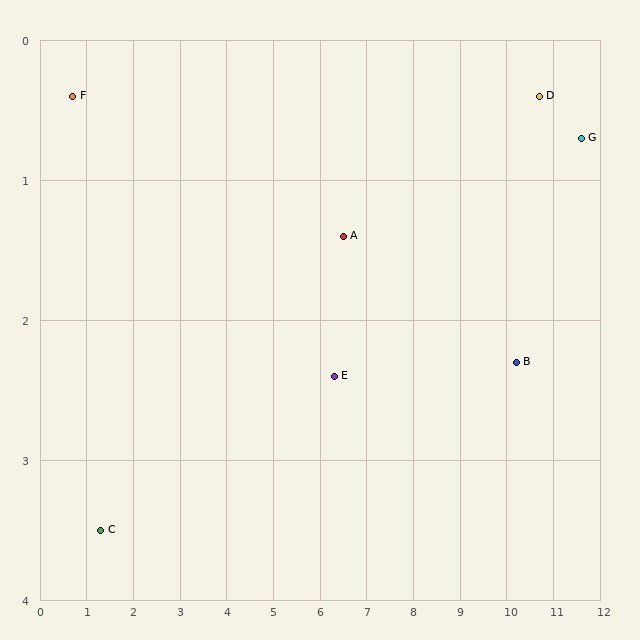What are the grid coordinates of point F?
Point F is at approximately (0.7, 0.4).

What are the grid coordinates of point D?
Point D is at approximately (10.7, 0.4).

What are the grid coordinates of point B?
Point B is at approximately (10.2, 2.3).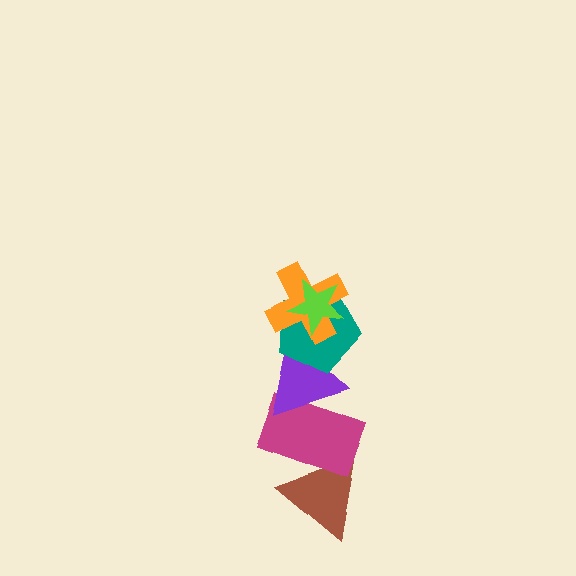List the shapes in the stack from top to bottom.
From top to bottom: the lime star, the orange cross, the teal pentagon, the purple triangle, the magenta rectangle, the brown triangle.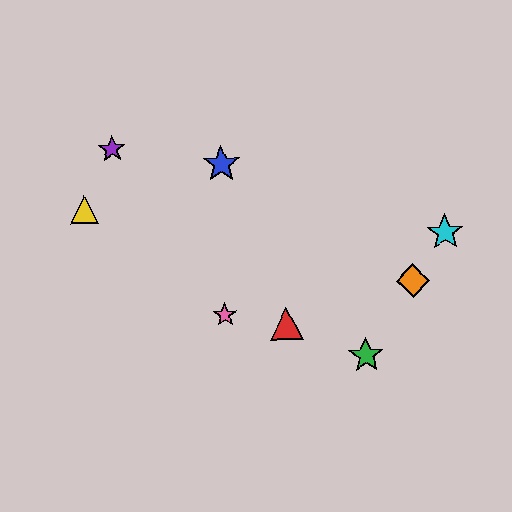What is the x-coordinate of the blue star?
The blue star is at x≈221.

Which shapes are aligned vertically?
The blue star, the pink star are aligned vertically.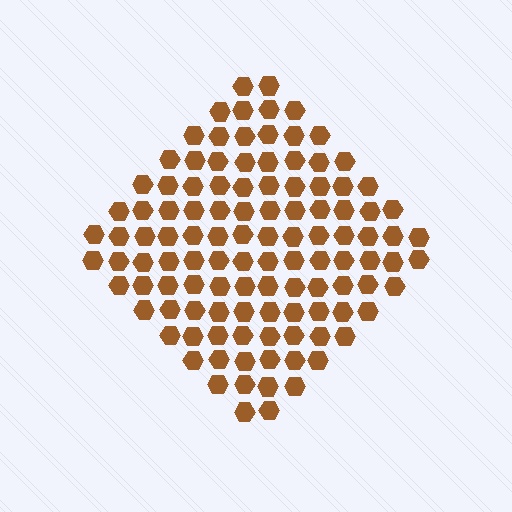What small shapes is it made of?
It is made of small hexagons.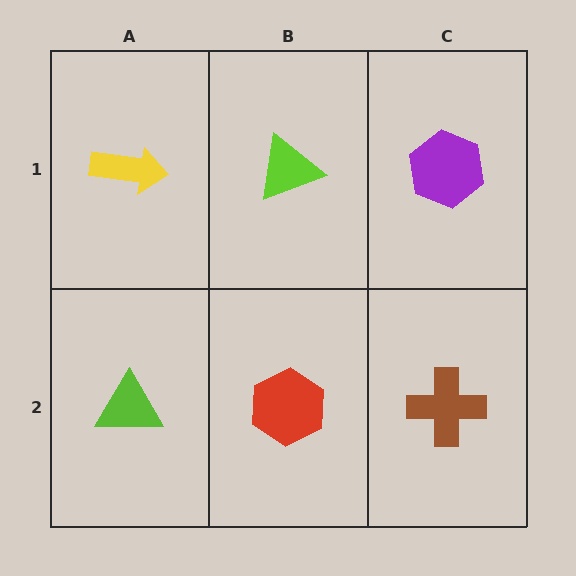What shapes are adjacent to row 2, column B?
A lime triangle (row 1, column B), a lime triangle (row 2, column A), a brown cross (row 2, column C).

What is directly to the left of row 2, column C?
A red hexagon.